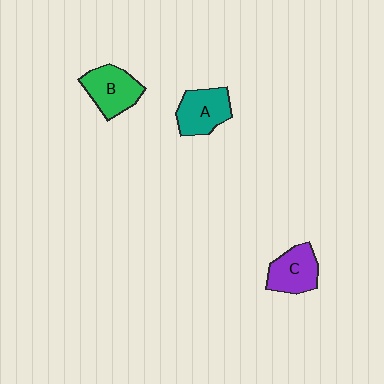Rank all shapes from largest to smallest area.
From largest to smallest: B (green), A (teal), C (purple).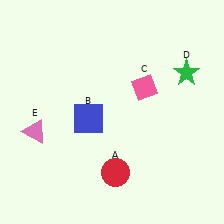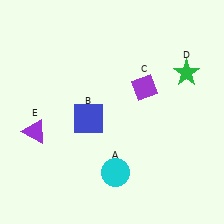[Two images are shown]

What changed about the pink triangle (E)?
In Image 1, E is pink. In Image 2, it changed to purple.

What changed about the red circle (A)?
In Image 1, A is red. In Image 2, it changed to cyan.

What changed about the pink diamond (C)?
In Image 1, C is pink. In Image 2, it changed to purple.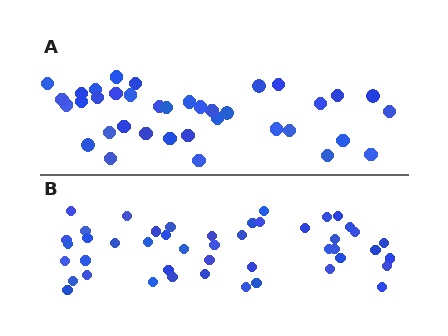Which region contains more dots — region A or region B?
Region B (the bottom region) has more dots.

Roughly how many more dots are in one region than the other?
Region B has roughly 8 or so more dots than region A.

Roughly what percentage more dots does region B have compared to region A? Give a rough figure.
About 25% more.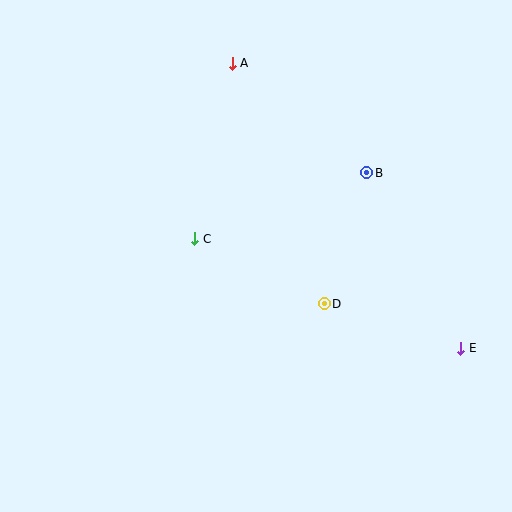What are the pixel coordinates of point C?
Point C is at (195, 239).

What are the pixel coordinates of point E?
Point E is at (461, 348).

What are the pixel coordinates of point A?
Point A is at (232, 63).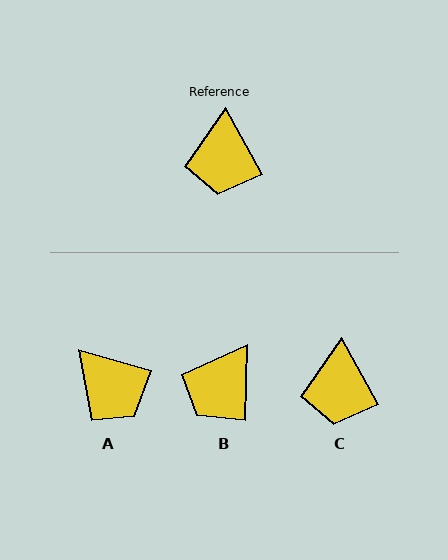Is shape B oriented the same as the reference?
No, it is off by about 30 degrees.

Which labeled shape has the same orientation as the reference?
C.